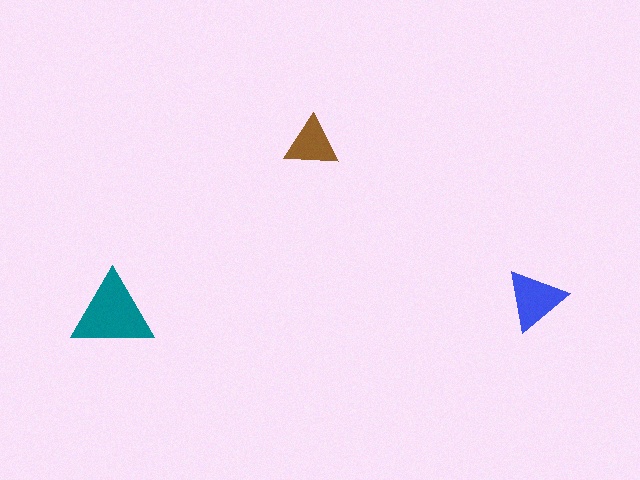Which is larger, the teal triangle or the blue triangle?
The teal one.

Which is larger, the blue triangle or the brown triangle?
The blue one.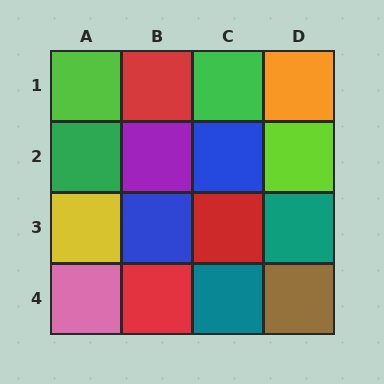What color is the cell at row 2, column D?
Lime.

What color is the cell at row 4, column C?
Teal.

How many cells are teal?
2 cells are teal.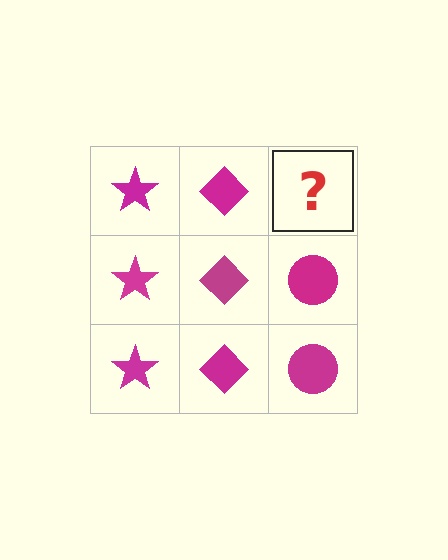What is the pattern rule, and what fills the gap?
The rule is that each column has a consistent shape. The gap should be filled with a magenta circle.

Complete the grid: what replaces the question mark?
The question mark should be replaced with a magenta circle.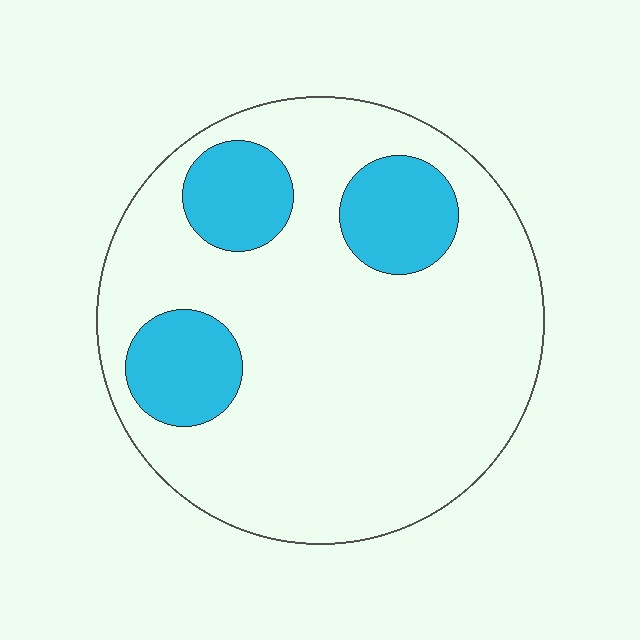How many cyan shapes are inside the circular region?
3.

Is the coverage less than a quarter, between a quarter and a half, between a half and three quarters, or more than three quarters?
Less than a quarter.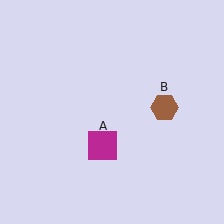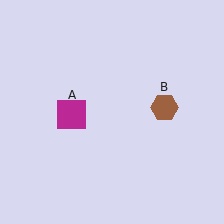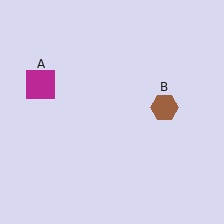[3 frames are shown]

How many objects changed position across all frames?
1 object changed position: magenta square (object A).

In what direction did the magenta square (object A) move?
The magenta square (object A) moved up and to the left.